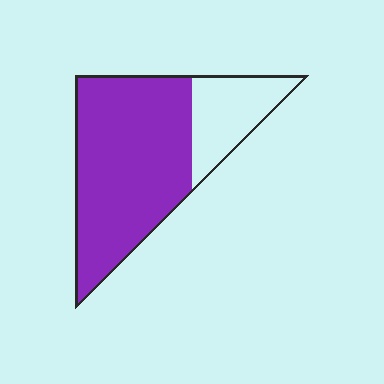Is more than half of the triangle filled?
Yes.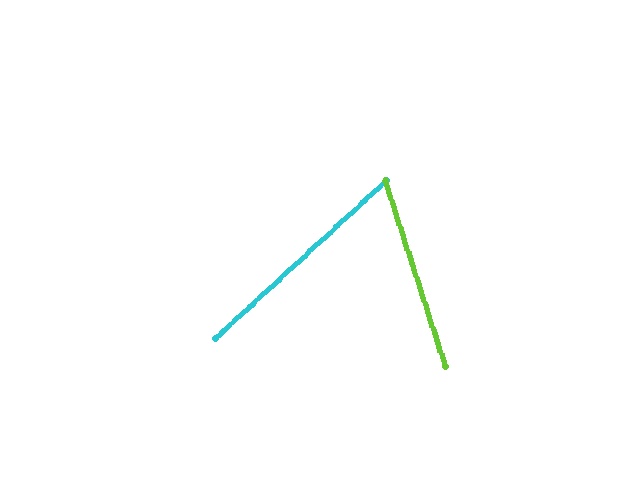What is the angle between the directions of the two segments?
Approximately 65 degrees.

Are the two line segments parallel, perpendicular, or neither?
Neither parallel nor perpendicular — they differ by about 65°.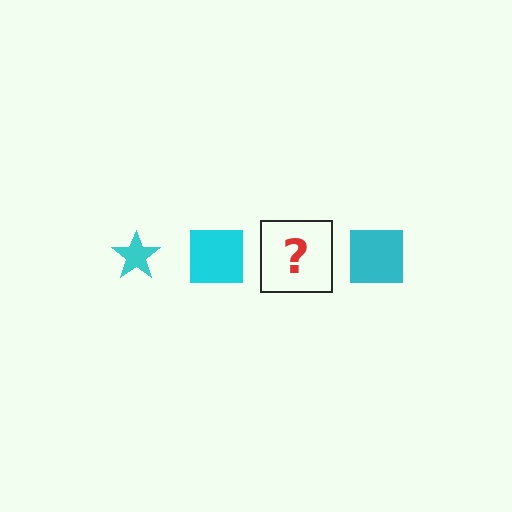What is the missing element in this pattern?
The missing element is a cyan star.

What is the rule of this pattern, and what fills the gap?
The rule is that the pattern cycles through star, square shapes in cyan. The gap should be filled with a cyan star.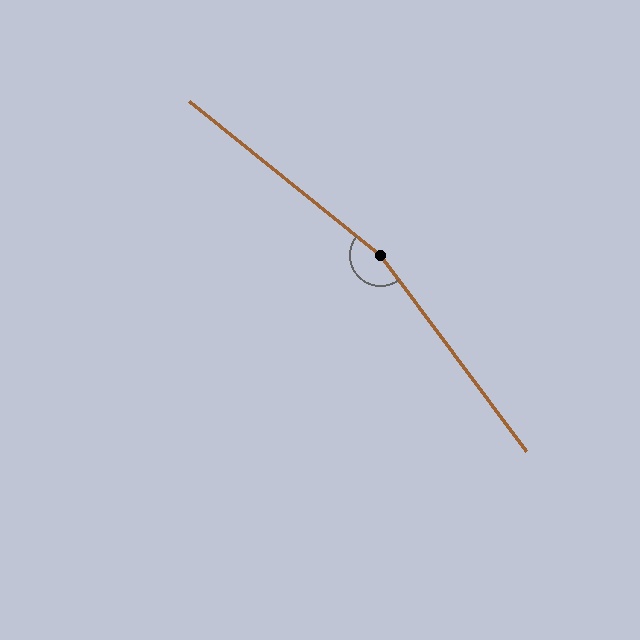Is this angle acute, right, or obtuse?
It is obtuse.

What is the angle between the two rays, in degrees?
Approximately 166 degrees.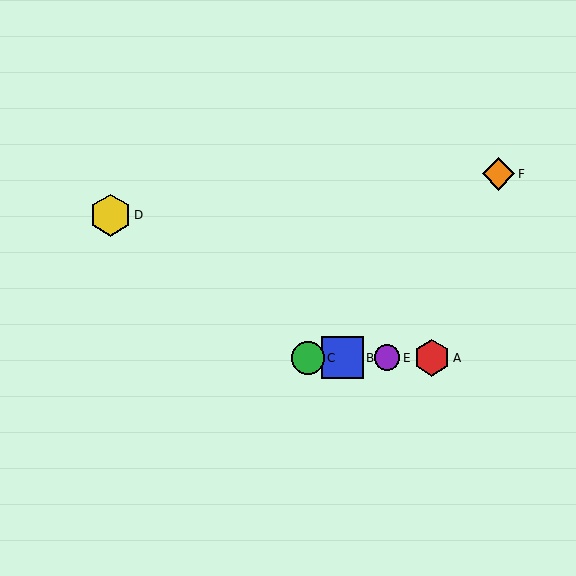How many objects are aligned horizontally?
4 objects (A, B, C, E) are aligned horizontally.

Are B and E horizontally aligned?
Yes, both are at y≈358.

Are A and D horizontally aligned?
No, A is at y≈358 and D is at y≈215.